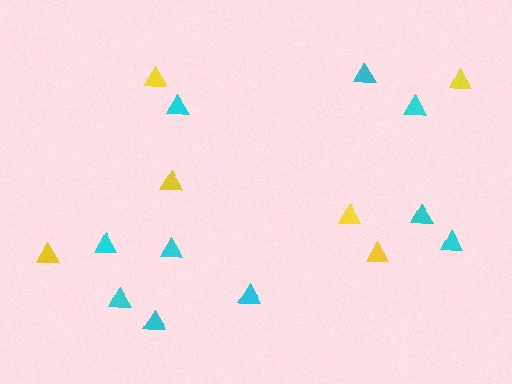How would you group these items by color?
There are 2 groups: one group of cyan triangles (10) and one group of yellow triangles (6).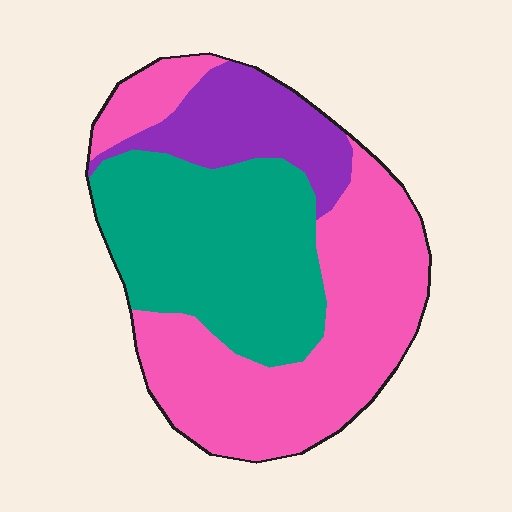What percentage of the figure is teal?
Teal takes up about three eighths (3/8) of the figure.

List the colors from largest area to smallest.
From largest to smallest: pink, teal, purple.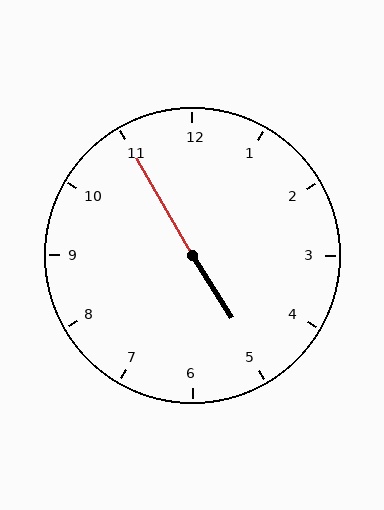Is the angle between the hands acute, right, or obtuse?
It is obtuse.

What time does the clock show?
4:55.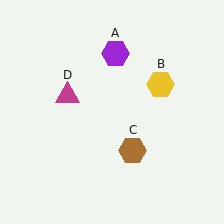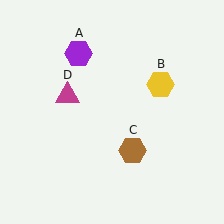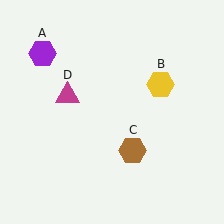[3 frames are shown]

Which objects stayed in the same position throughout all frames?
Yellow hexagon (object B) and brown hexagon (object C) and magenta triangle (object D) remained stationary.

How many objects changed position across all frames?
1 object changed position: purple hexagon (object A).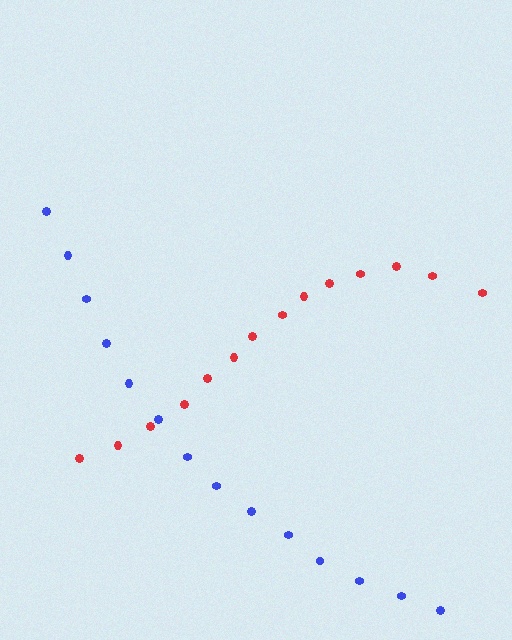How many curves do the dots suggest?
There are 2 distinct paths.